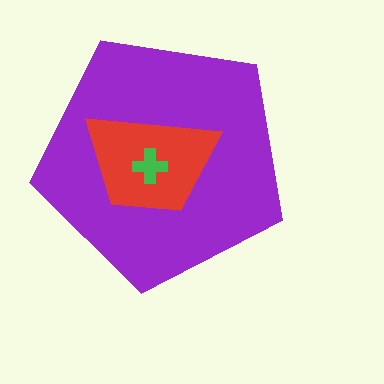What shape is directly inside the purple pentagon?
The red trapezoid.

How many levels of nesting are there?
3.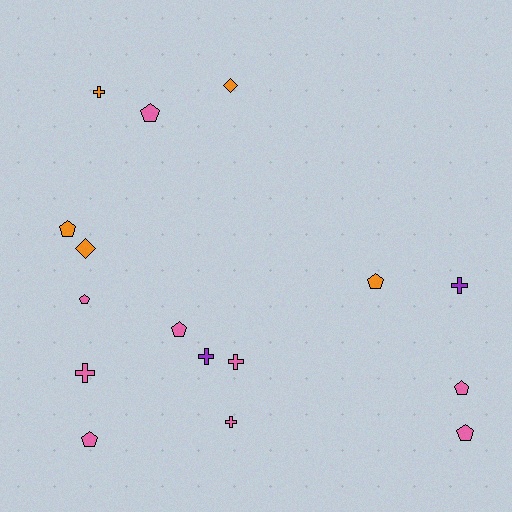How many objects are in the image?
There are 16 objects.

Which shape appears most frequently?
Pentagon, with 8 objects.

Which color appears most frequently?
Pink, with 9 objects.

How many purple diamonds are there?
There are no purple diamonds.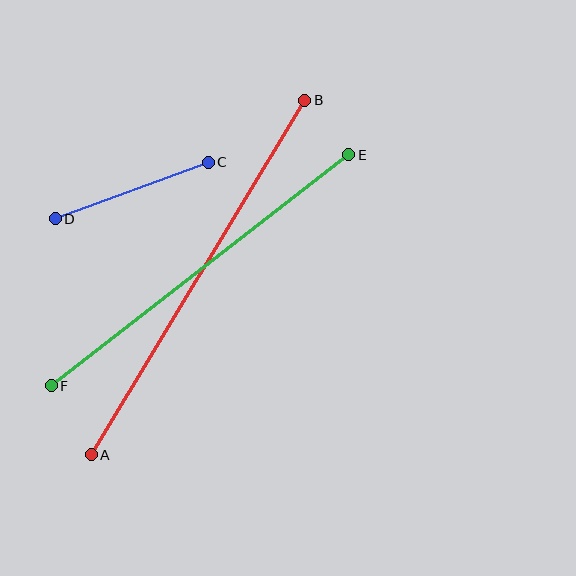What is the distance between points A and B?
The distance is approximately 414 pixels.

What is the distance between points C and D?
The distance is approximately 163 pixels.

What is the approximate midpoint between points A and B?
The midpoint is at approximately (198, 277) pixels.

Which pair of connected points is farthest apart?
Points A and B are farthest apart.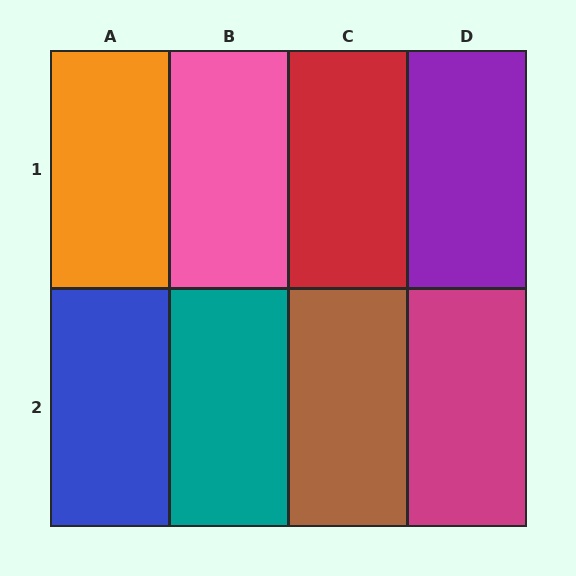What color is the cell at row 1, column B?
Pink.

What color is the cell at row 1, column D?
Purple.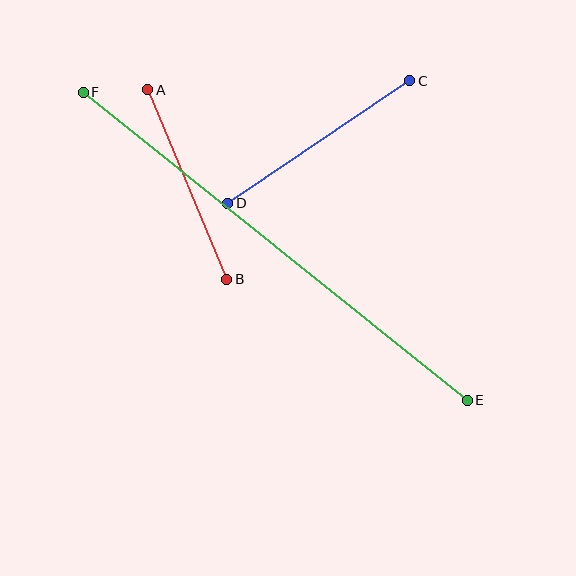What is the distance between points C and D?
The distance is approximately 220 pixels.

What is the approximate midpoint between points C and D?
The midpoint is at approximately (319, 142) pixels.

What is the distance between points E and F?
The distance is approximately 492 pixels.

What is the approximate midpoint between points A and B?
The midpoint is at approximately (187, 185) pixels.